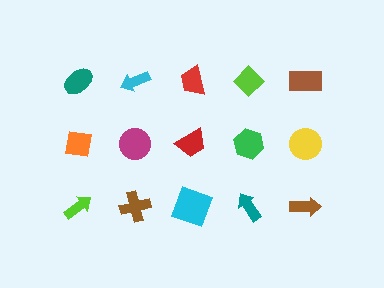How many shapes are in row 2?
5 shapes.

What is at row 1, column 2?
A cyan arrow.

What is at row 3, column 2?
A brown cross.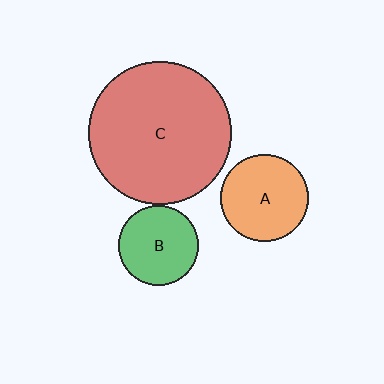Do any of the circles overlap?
No, none of the circles overlap.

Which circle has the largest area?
Circle C (red).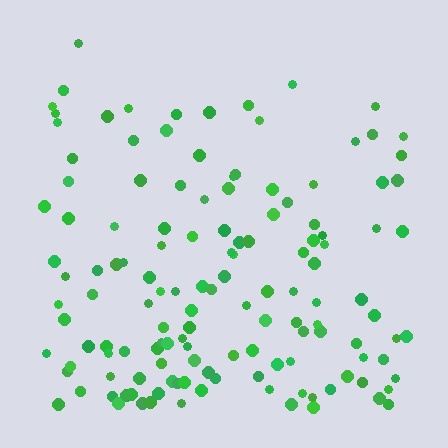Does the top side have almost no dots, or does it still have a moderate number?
Still a moderate number, just noticeably fewer than the bottom.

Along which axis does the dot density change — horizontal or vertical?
Vertical.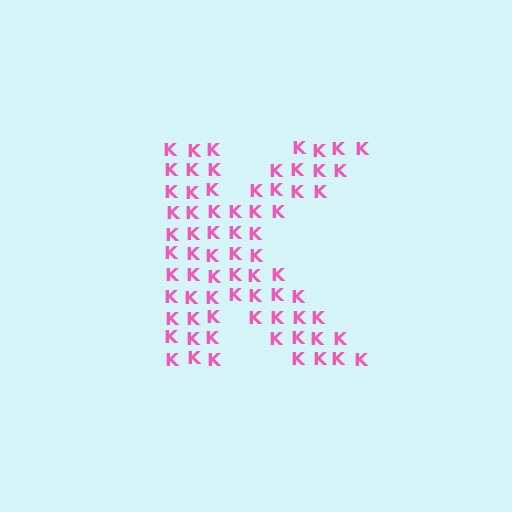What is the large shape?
The large shape is the letter K.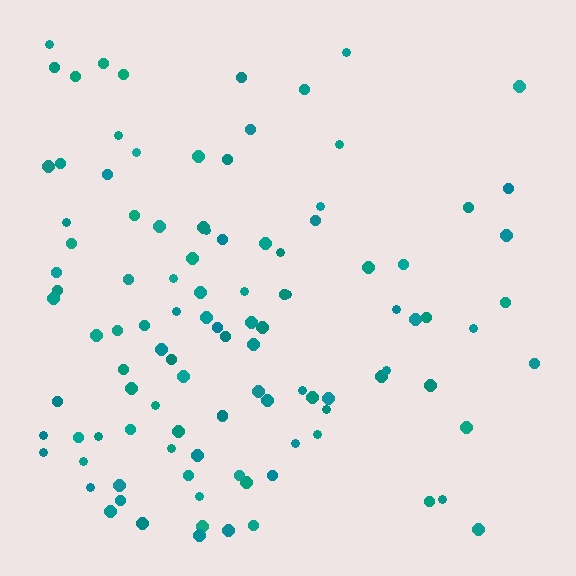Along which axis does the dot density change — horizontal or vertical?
Horizontal.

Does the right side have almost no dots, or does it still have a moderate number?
Still a moderate number, just noticeably fewer than the left.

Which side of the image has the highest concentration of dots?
The left.